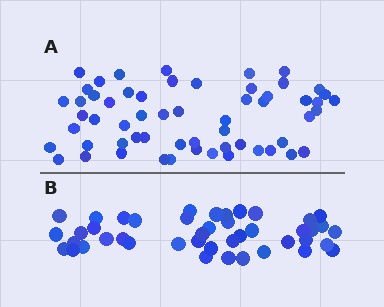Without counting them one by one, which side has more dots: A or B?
Region A (the top region) has more dots.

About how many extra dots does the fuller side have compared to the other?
Region A has approximately 15 more dots than region B.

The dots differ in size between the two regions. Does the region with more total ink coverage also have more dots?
No. Region B has more total ink coverage because its dots are larger, but region A actually contains more individual dots. Total area can be misleading — the number of items is what matters here.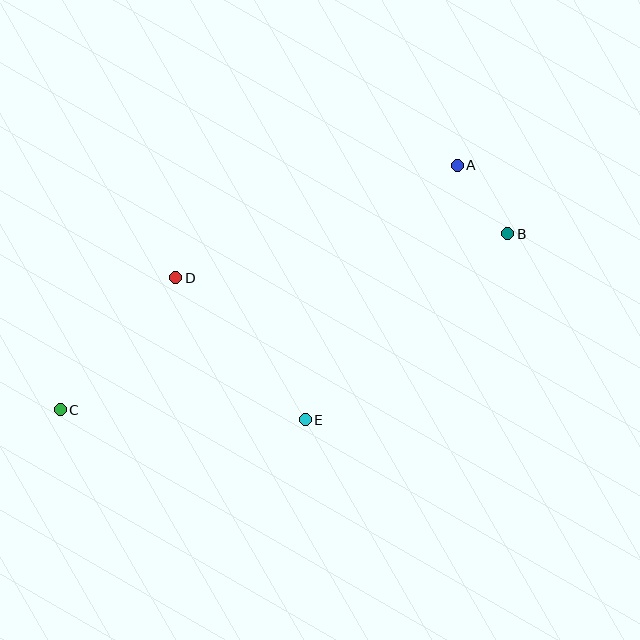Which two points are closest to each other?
Points A and B are closest to each other.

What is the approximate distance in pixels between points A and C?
The distance between A and C is approximately 466 pixels.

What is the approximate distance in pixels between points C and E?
The distance between C and E is approximately 245 pixels.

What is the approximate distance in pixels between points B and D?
The distance between B and D is approximately 335 pixels.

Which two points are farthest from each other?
Points B and C are farthest from each other.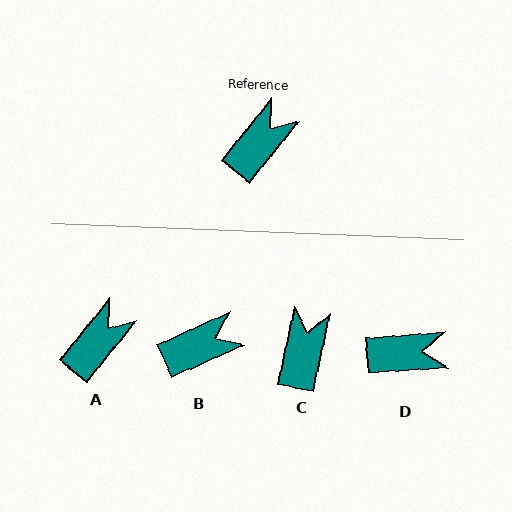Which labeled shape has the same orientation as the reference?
A.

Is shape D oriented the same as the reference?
No, it is off by about 47 degrees.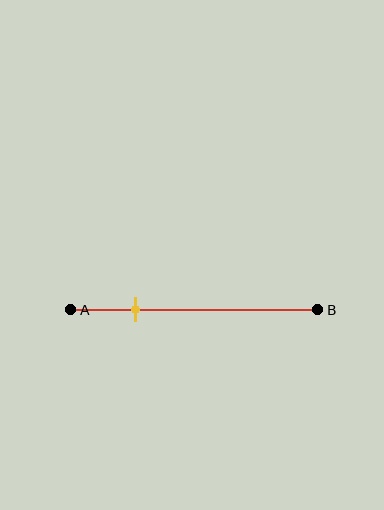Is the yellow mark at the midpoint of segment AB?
No, the mark is at about 25% from A, not at the 50% midpoint.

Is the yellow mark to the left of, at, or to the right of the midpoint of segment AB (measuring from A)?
The yellow mark is to the left of the midpoint of segment AB.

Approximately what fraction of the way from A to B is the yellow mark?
The yellow mark is approximately 25% of the way from A to B.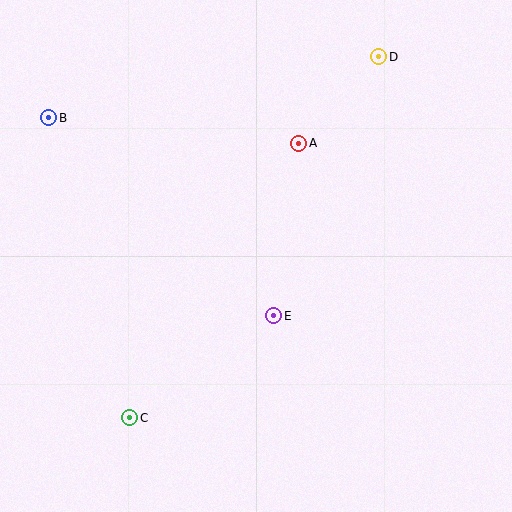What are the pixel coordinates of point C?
Point C is at (129, 418).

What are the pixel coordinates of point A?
Point A is at (299, 143).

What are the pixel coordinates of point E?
Point E is at (274, 316).